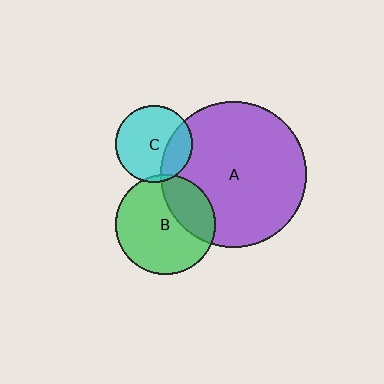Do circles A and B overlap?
Yes.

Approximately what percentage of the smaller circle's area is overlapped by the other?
Approximately 30%.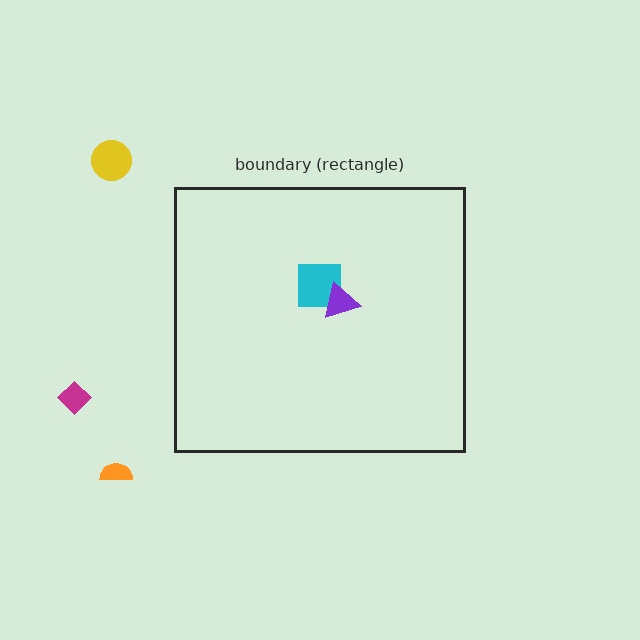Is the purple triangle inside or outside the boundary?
Inside.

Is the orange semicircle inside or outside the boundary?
Outside.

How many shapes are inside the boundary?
2 inside, 3 outside.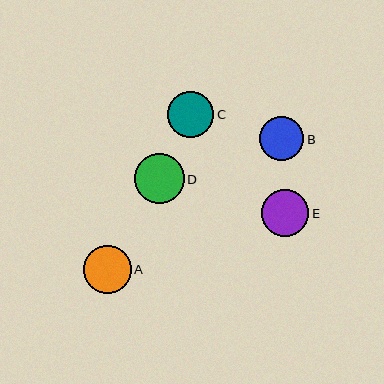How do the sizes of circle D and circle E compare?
Circle D and circle E are approximately the same size.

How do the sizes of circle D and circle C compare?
Circle D and circle C are approximately the same size.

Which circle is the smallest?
Circle B is the smallest with a size of approximately 45 pixels.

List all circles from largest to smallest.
From largest to smallest: D, A, E, C, B.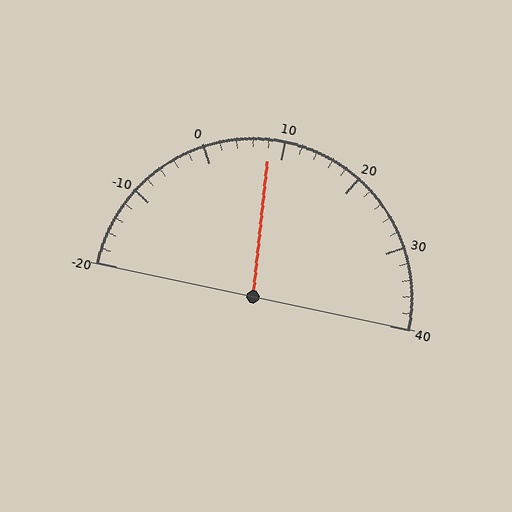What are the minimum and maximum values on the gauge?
The gauge ranges from -20 to 40.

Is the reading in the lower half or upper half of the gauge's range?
The reading is in the lower half of the range (-20 to 40).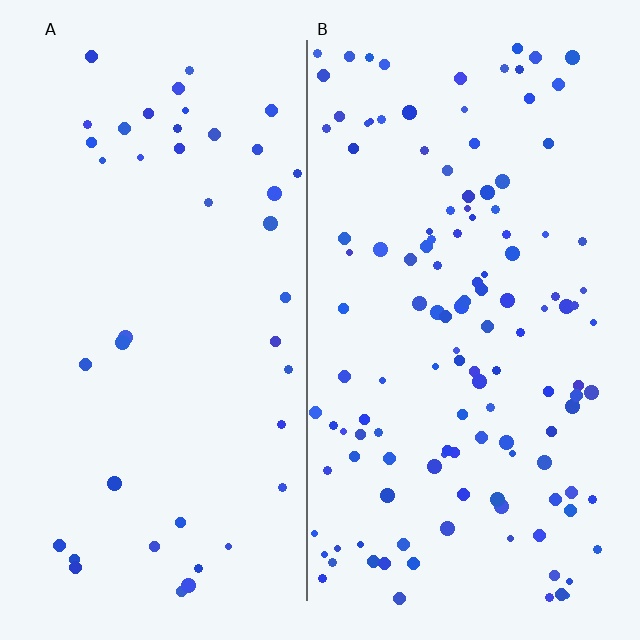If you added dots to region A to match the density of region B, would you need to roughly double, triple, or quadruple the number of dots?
Approximately triple.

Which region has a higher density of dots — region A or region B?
B (the right).